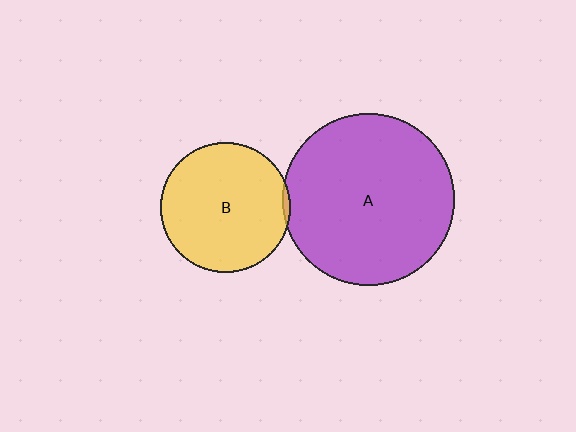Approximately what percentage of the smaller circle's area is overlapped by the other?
Approximately 5%.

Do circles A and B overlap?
Yes.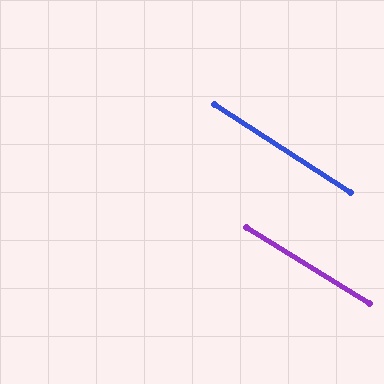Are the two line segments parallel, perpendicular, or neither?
Parallel — their directions differ by only 1.2°.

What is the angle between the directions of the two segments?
Approximately 1 degree.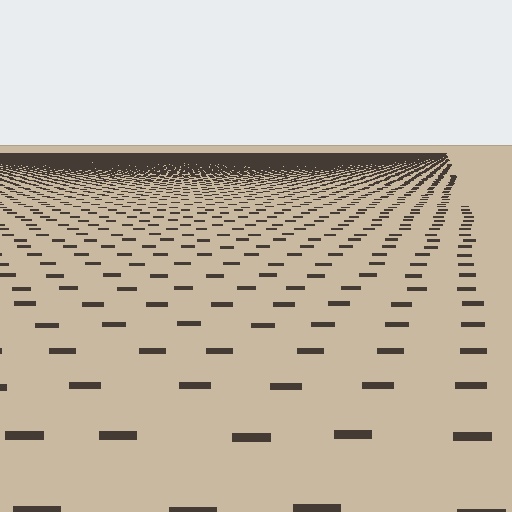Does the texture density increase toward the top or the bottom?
Density increases toward the top.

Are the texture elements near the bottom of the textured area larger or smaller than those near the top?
Larger. Near the bottom, elements are closer to the viewer and appear at a bigger on-screen size.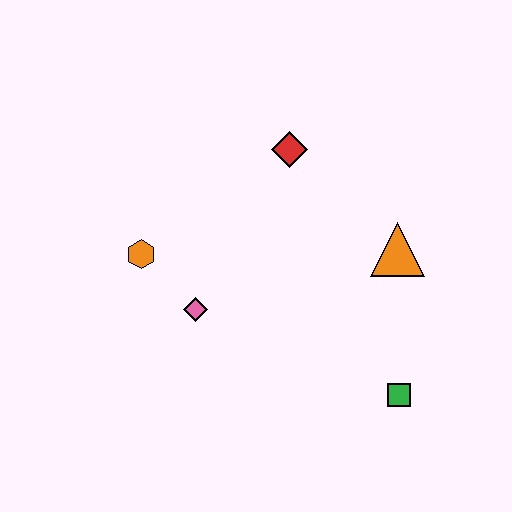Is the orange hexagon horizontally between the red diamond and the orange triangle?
No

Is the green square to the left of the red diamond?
No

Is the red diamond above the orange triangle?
Yes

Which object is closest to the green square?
The orange triangle is closest to the green square.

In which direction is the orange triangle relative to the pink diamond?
The orange triangle is to the right of the pink diamond.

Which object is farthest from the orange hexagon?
The green square is farthest from the orange hexagon.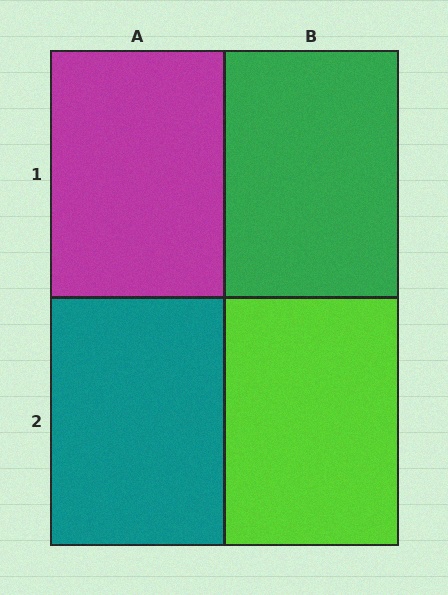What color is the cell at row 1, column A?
Magenta.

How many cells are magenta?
1 cell is magenta.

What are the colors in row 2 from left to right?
Teal, lime.